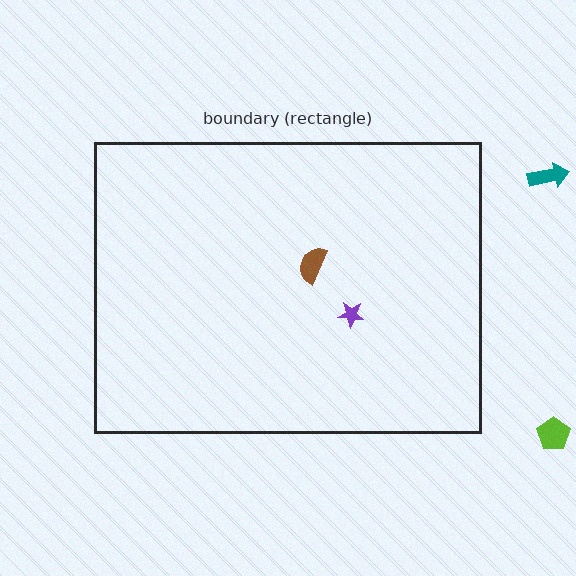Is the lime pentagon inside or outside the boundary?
Outside.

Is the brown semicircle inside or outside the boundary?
Inside.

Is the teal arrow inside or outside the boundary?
Outside.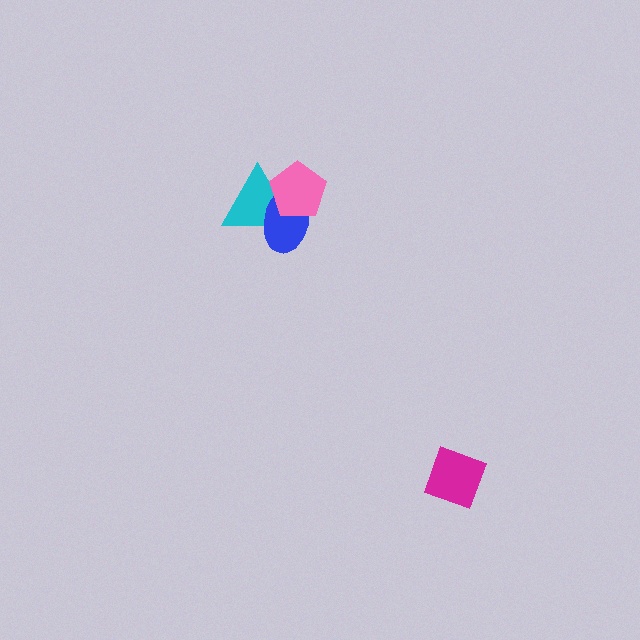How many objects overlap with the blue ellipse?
2 objects overlap with the blue ellipse.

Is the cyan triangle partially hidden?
Yes, it is partially covered by another shape.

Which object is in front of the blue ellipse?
The pink pentagon is in front of the blue ellipse.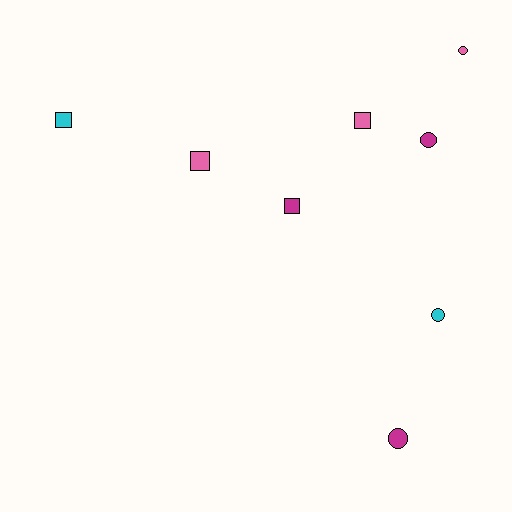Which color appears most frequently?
Magenta, with 3 objects.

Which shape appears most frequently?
Circle, with 4 objects.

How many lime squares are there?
There are no lime squares.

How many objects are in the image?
There are 8 objects.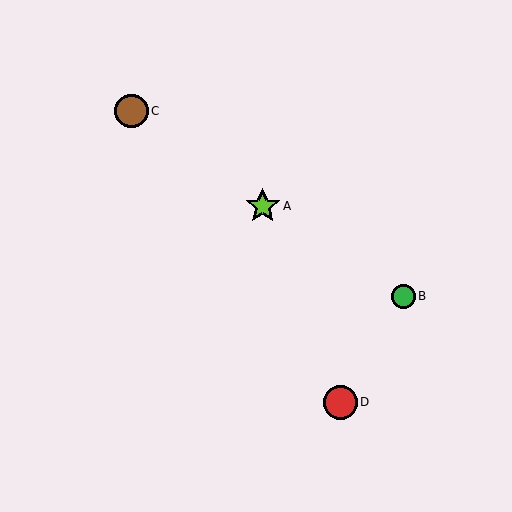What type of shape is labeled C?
Shape C is a brown circle.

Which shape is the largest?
The lime star (labeled A) is the largest.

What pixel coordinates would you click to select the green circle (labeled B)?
Click at (404, 296) to select the green circle B.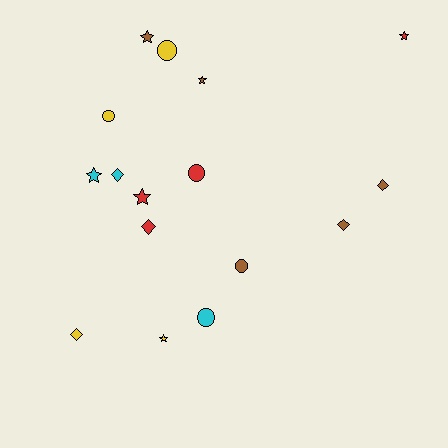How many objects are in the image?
There are 16 objects.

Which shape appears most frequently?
Star, with 6 objects.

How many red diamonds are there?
There is 1 red diamond.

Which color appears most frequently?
Brown, with 5 objects.